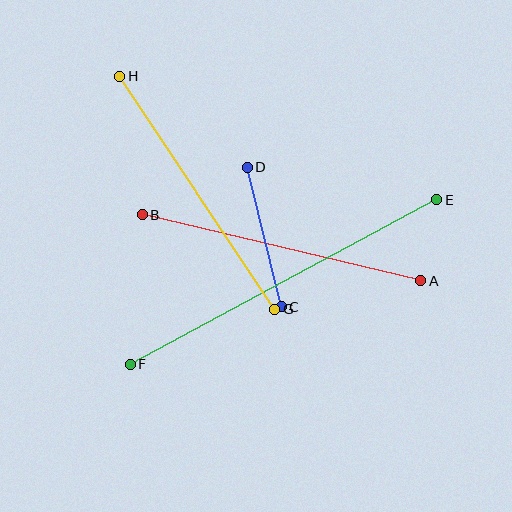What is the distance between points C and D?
The distance is approximately 143 pixels.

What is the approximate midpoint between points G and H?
The midpoint is at approximately (197, 193) pixels.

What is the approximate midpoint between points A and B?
The midpoint is at approximately (281, 248) pixels.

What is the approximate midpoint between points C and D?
The midpoint is at approximately (264, 237) pixels.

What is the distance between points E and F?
The distance is approximately 348 pixels.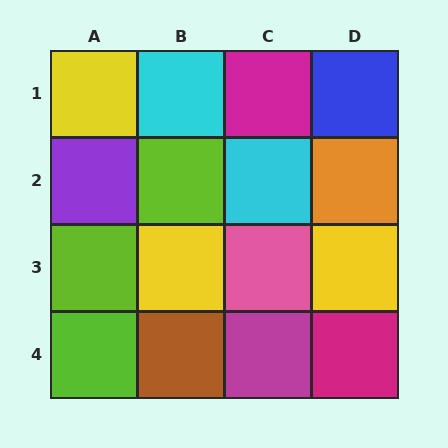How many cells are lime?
3 cells are lime.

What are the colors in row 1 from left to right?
Yellow, cyan, magenta, blue.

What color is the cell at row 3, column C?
Pink.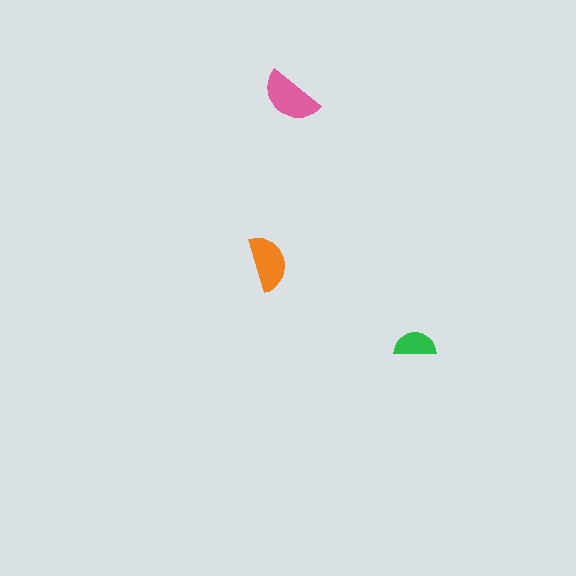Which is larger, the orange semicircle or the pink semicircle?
The pink one.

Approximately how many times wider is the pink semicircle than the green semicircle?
About 1.5 times wider.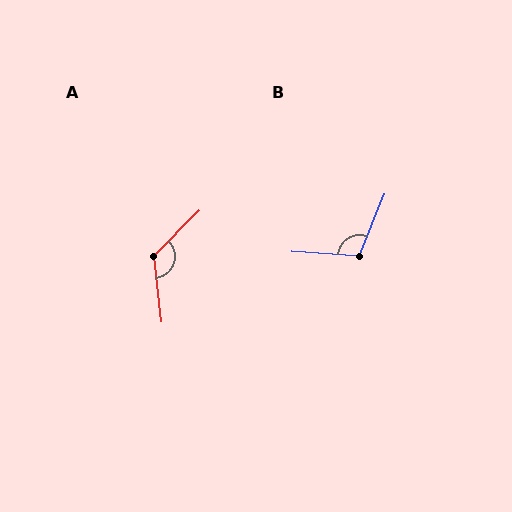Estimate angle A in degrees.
Approximately 128 degrees.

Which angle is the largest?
A, at approximately 128 degrees.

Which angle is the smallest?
B, at approximately 108 degrees.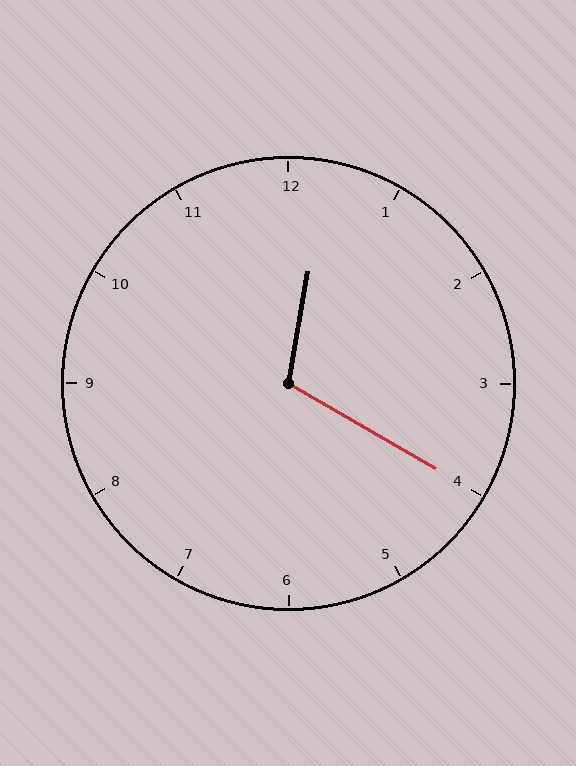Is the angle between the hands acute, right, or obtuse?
It is obtuse.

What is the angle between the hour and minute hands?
Approximately 110 degrees.